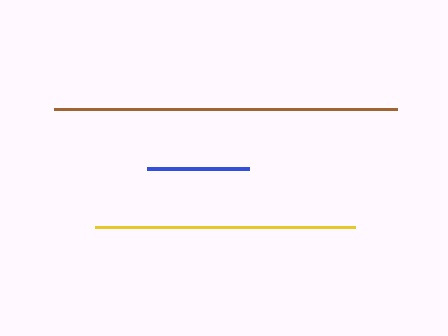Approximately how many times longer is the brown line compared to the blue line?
The brown line is approximately 3.4 times the length of the blue line.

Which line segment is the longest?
The brown line is the longest at approximately 343 pixels.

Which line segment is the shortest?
The blue line is the shortest at approximately 102 pixels.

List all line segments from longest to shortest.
From longest to shortest: brown, yellow, blue.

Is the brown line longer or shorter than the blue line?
The brown line is longer than the blue line.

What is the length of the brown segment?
The brown segment is approximately 343 pixels long.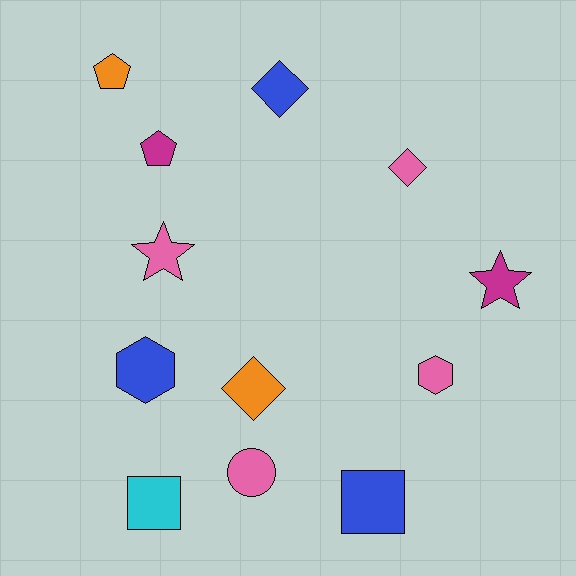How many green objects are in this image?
There are no green objects.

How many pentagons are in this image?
There are 2 pentagons.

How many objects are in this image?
There are 12 objects.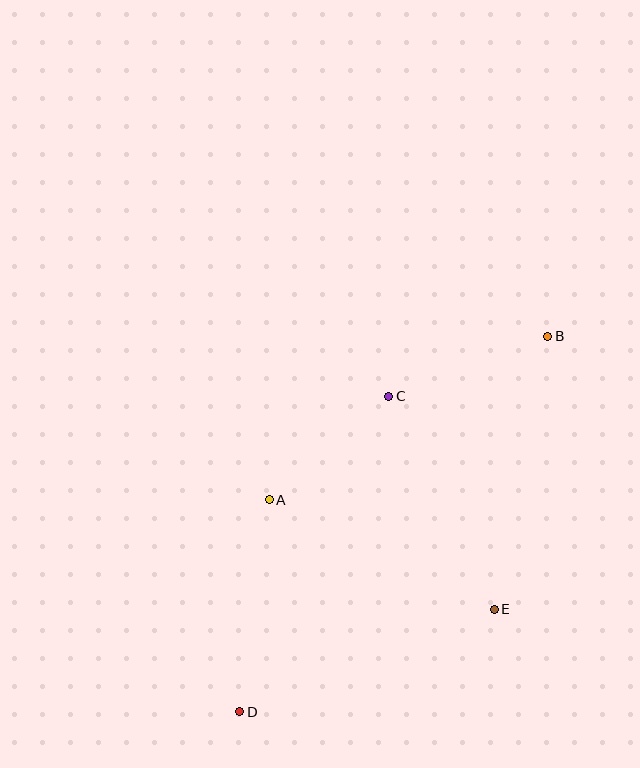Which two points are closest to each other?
Points A and C are closest to each other.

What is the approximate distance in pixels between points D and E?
The distance between D and E is approximately 274 pixels.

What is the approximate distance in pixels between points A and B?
The distance between A and B is approximately 323 pixels.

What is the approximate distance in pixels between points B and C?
The distance between B and C is approximately 170 pixels.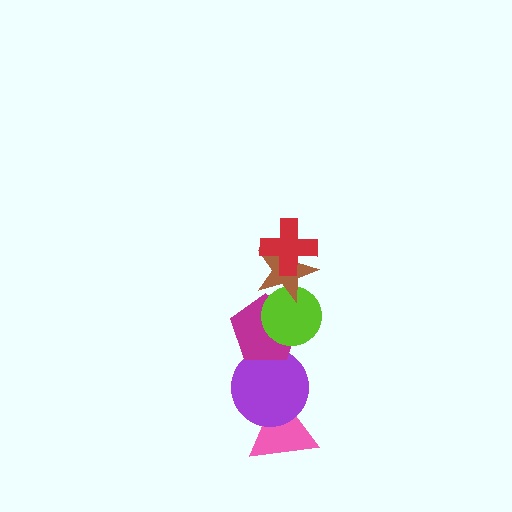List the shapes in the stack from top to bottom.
From top to bottom: the red cross, the brown star, the lime circle, the magenta pentagon, the purple circle, the pink triangle.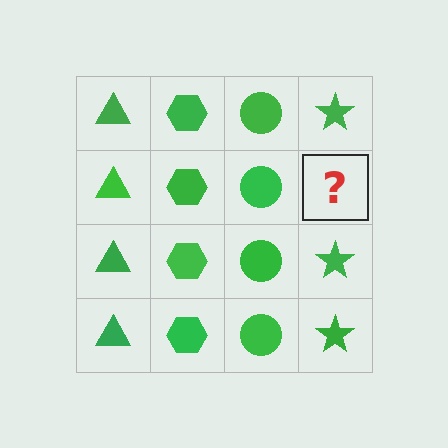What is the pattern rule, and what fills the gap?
The rule is that each column has a consistent shape. The gap should be filled with a green star.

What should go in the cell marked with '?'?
The missing cell should contain a green star.